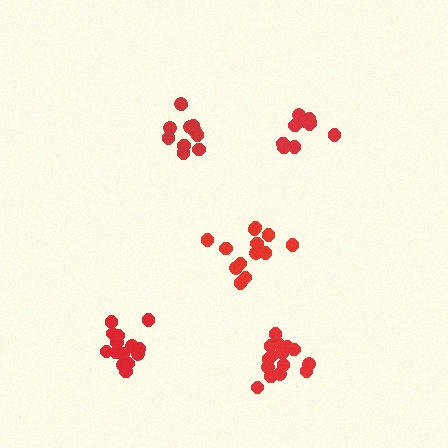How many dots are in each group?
Group 1: 11 dots, Group 2: 16 dots, Group 3: 15 dots, Group 4: 13 dots, Group 5: 11 dots (66 total).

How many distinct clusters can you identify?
There are 5 distinct clusters.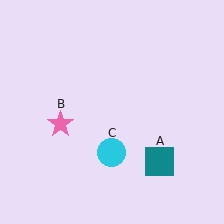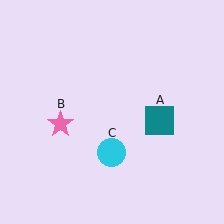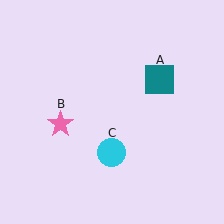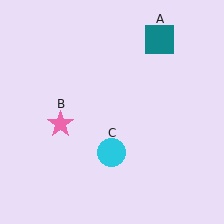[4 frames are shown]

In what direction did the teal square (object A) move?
The teal square (object A) moved up.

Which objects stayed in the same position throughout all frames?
Pink star (object B) and cyan circle (object C) remained stationary.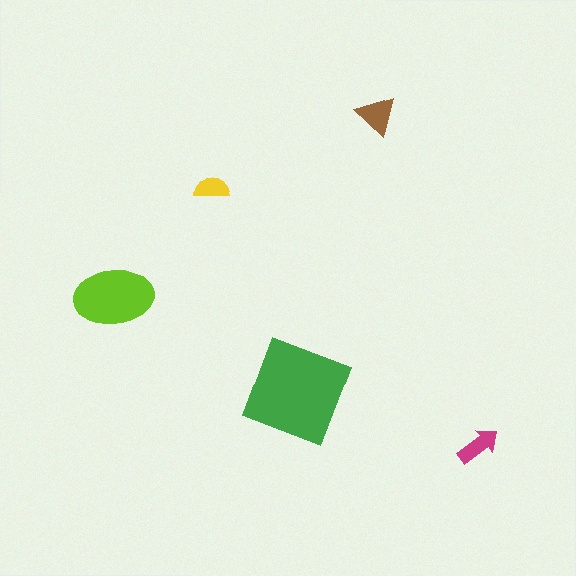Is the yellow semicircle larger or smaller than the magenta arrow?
Smaller.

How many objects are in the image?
There are 5 objects in the image.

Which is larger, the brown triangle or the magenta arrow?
The brown triangle.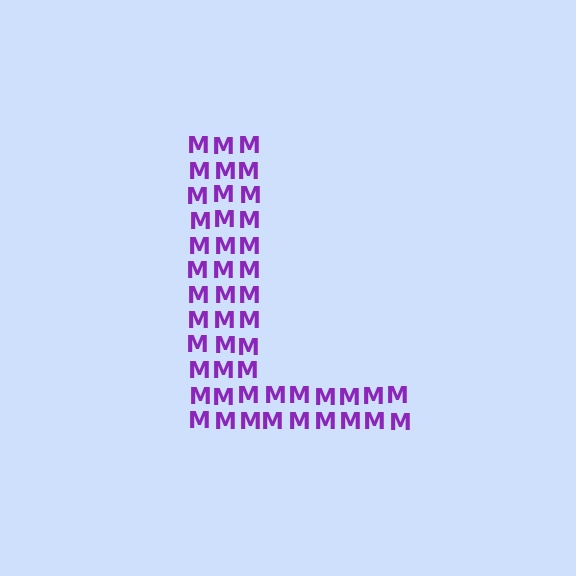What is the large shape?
The large shape is the letter L.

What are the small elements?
The small elements are letter M's.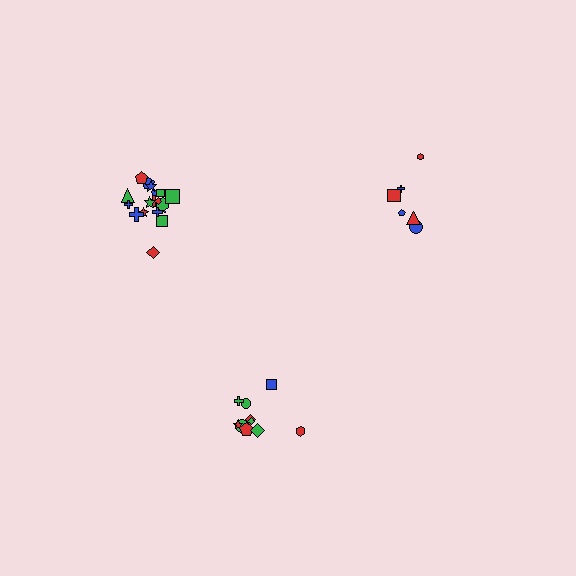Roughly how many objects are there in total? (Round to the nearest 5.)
Roughly 35 objects in total.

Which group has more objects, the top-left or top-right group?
The top-left group.